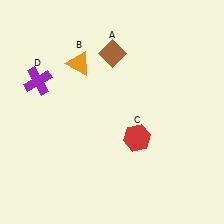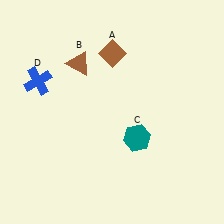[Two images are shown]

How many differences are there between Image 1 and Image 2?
There are 3 differences between the two images.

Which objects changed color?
B changed from orange to brown. C changed from red to teal. D changed from purple to blue.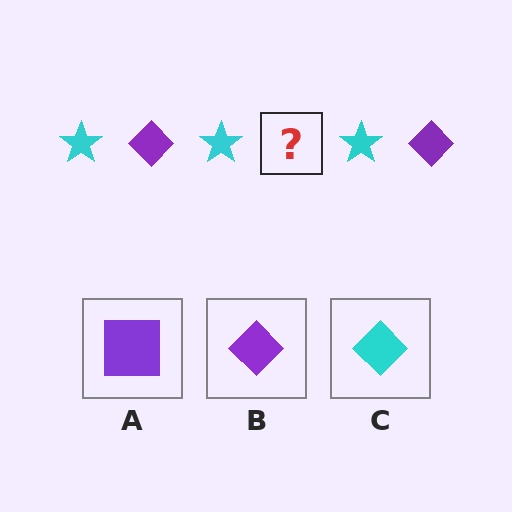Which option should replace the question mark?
Option B.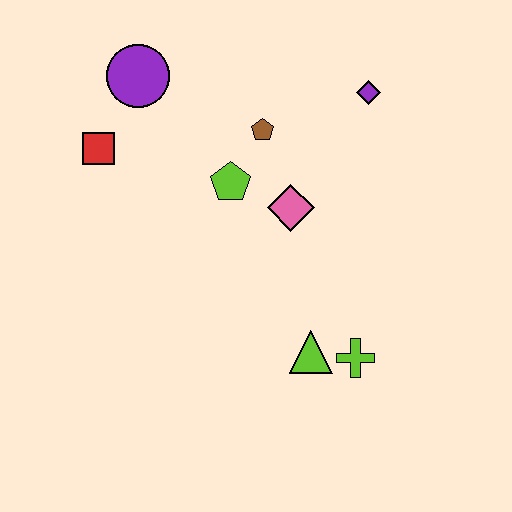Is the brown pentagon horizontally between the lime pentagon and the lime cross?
Yes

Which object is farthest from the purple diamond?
The red square is farthest from the purple diamond.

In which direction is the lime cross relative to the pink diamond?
The lime cross is below the pink diamond.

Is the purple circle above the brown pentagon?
Yes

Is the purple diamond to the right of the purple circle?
Yes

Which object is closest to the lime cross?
The lime triangle is closest to the lime cross.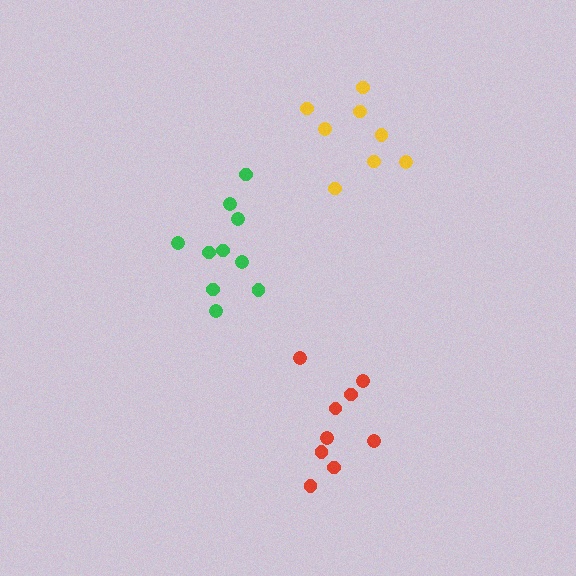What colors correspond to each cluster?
The clusters are colored: yellow, red, green.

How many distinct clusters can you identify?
There are 3 distinct clusters.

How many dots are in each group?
Group 1: 8 dots, Group 2: 9 dots, Group 3: 10 dots (27 total).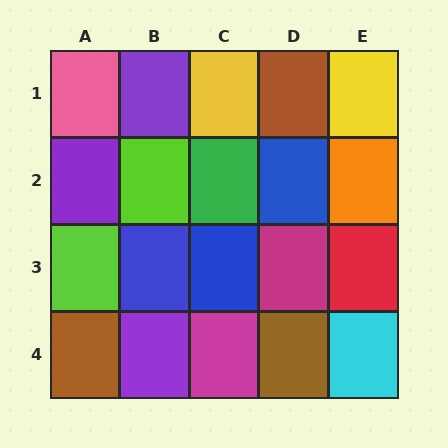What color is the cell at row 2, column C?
Green.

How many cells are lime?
2 cells are lime.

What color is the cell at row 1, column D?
Brown.